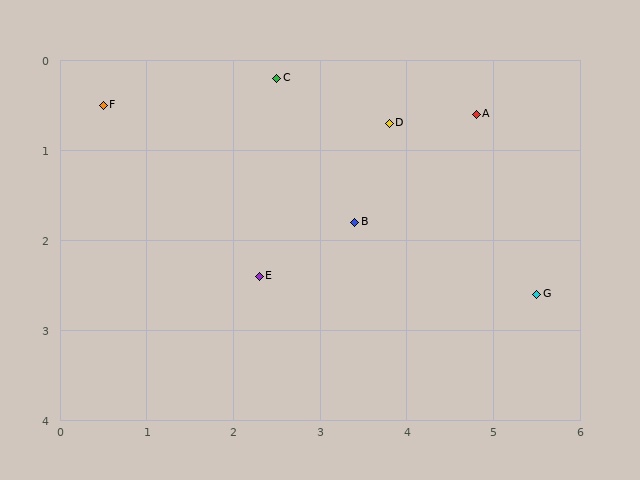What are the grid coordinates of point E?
Point E is at approximately (2.3, 2.4).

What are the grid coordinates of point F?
Point F is at approximately (0.5, 0.5).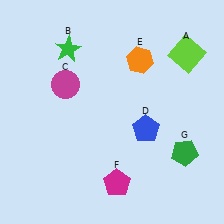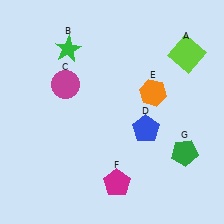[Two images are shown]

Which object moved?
The orange hexagon (E) moved down.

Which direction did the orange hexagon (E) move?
The orange hexagon (E) moved down.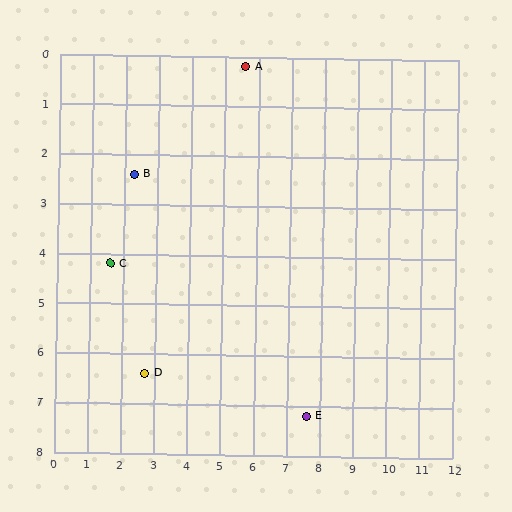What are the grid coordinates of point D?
Point D is at approximately (2.7, 6.4).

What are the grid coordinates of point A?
Point A is at approximately (5.6, 0.2).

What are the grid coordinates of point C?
Point C is at approximately (1.6, 4.2).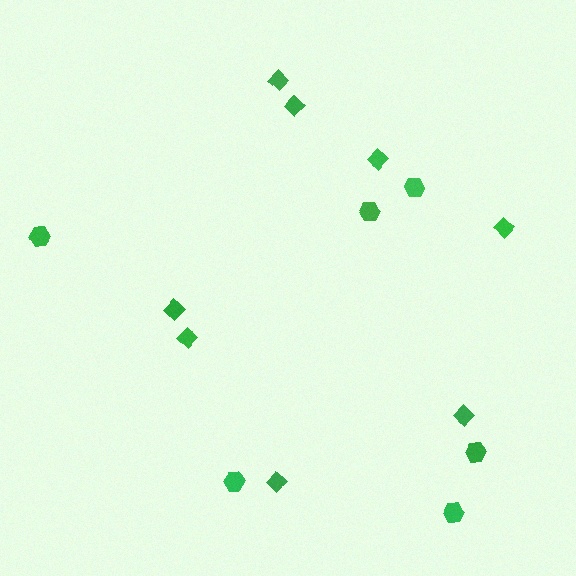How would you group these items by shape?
There are 2 groups: one group of hexagons (6) and one group of diamonds (8).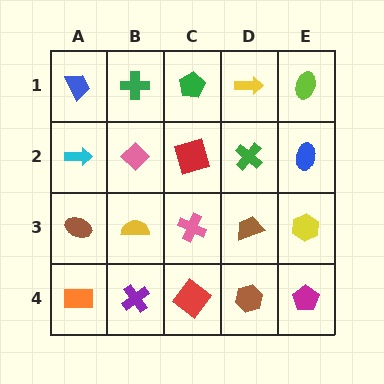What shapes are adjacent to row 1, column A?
A cyan arrow (row 2, column A), a green cross (row 1, column B).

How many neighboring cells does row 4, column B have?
3.